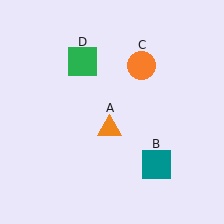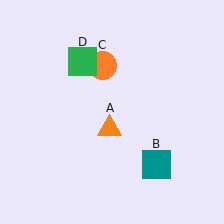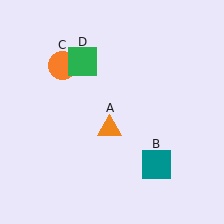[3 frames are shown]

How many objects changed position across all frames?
1 object changed position: orange circle (object C).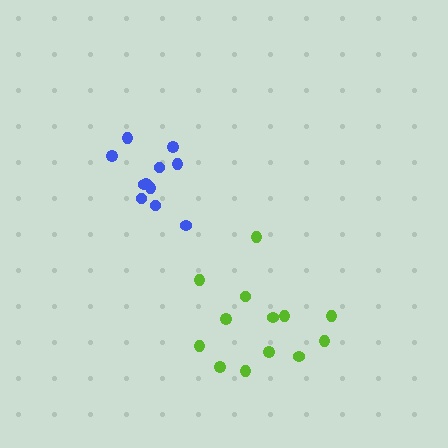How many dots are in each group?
Group 1: 11 dots, Group 2: 13 dots (24 total).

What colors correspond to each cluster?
The clusters are colored: blue, lime.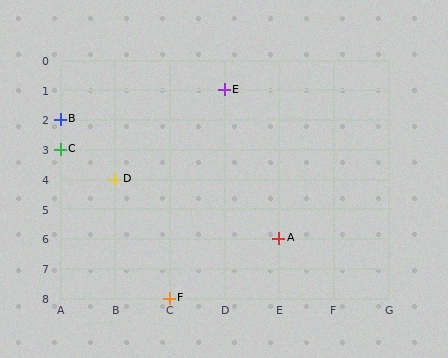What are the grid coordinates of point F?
Point F is at grid coordinates (C, 8).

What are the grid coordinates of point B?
Point B is at grid coordinates (A, 2).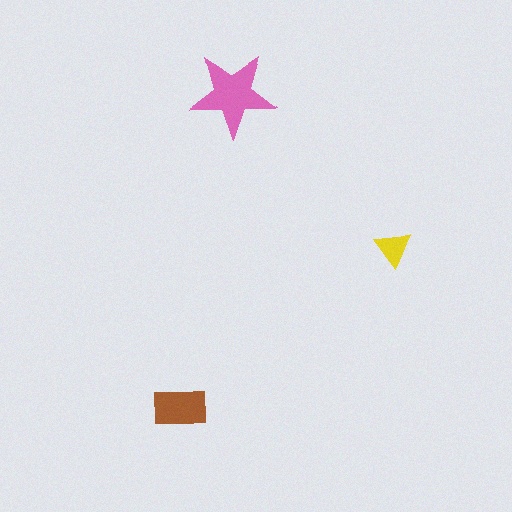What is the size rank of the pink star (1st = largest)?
1st.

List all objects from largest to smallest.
The pink star, the brown rectangle, the yellow triangle.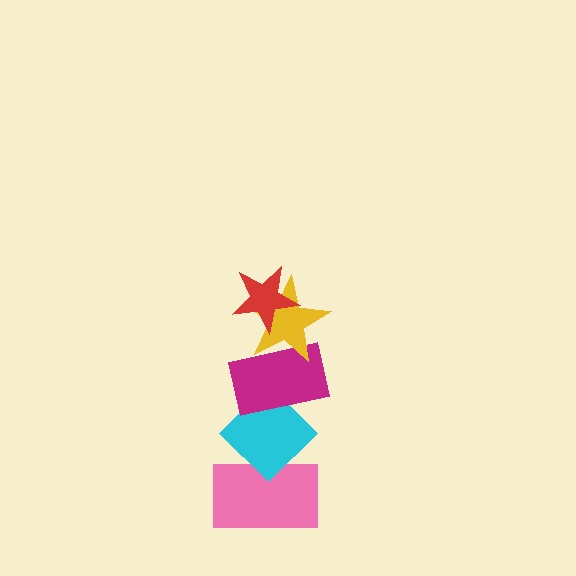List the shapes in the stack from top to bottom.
From top to bottom: the red star, the yellow star, the magenta rectangle, the cyan diamond, the pink rectangle.